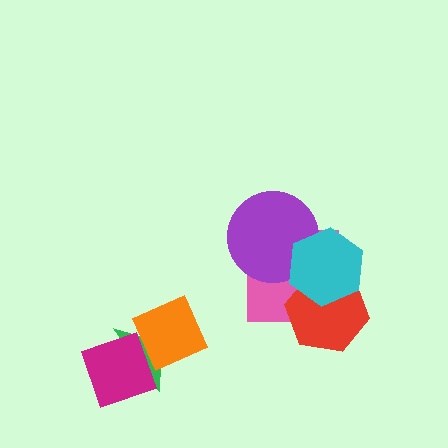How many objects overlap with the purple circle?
2 objects overlap with the purple circle.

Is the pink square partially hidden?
Yes, it is partially covered by another shape.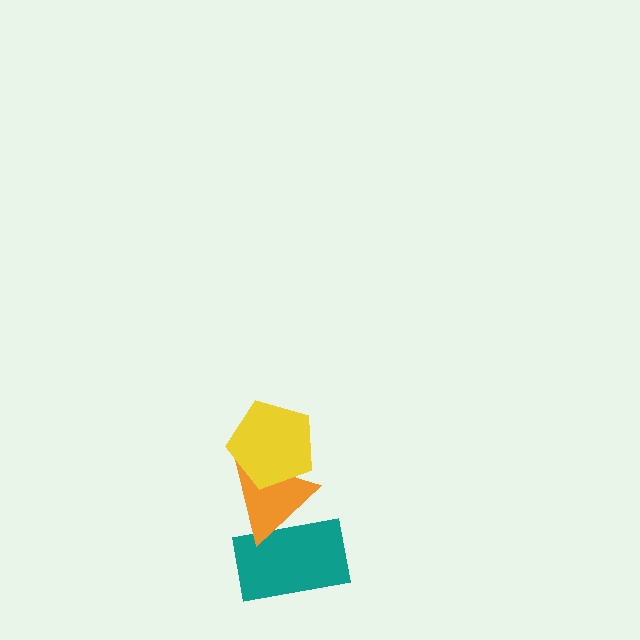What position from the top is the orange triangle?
The orange triangle is 2nd from the top.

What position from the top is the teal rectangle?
The teal rectangle is 3rd from the top.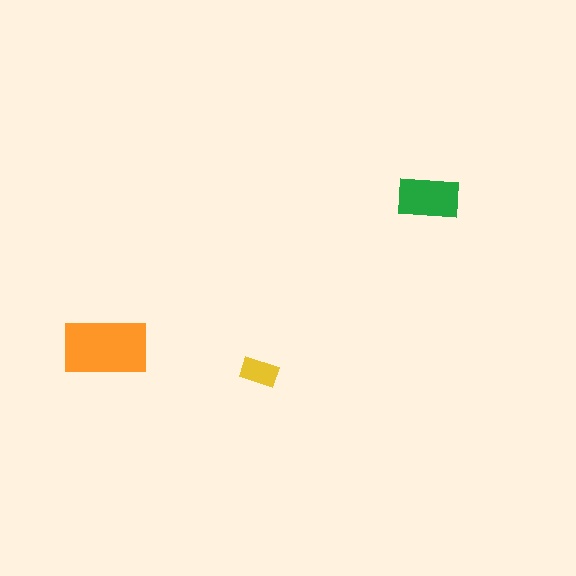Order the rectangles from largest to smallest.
the orange one, the green one, the yellow one.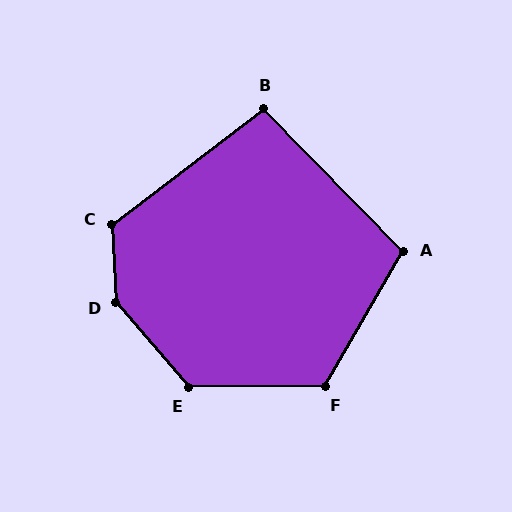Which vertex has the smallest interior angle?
B, at approximately 97 degrees.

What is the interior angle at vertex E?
Approximately 130 degrees (obtuse).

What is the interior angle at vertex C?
Approximately 124 degrees (obtuse).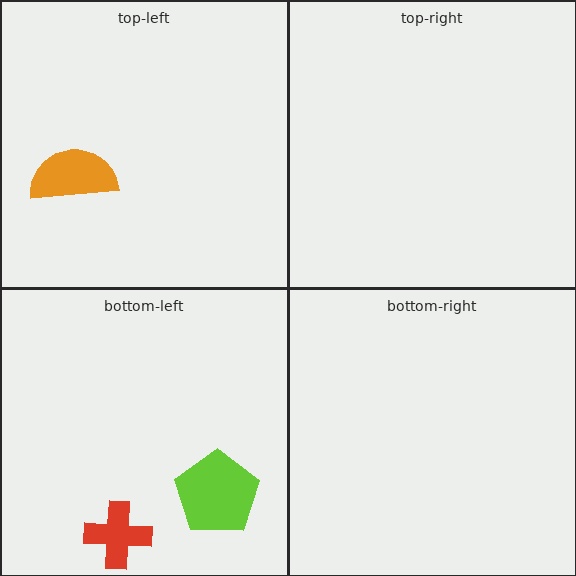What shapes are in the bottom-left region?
The lime pentagon, the red cross.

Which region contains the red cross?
The bottom-left region.